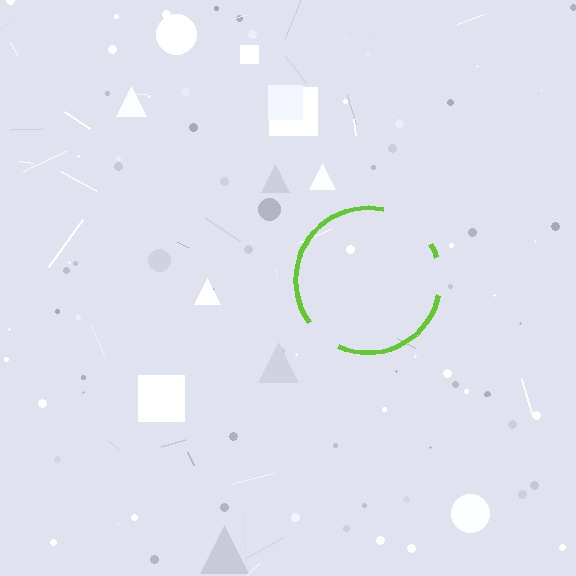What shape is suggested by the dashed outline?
The dashed outline suggests a circle.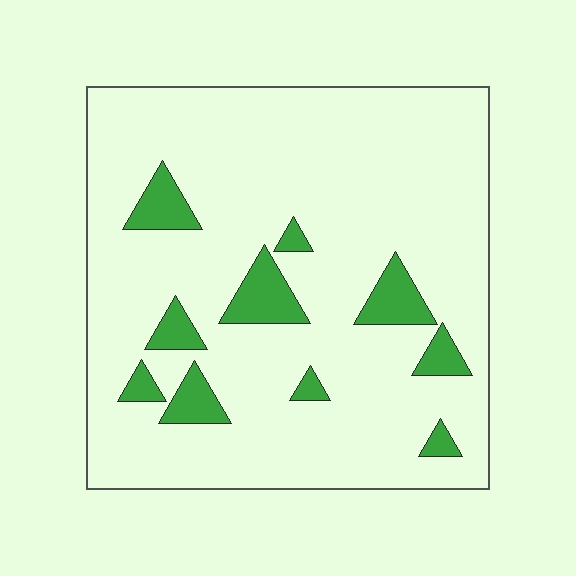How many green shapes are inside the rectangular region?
10.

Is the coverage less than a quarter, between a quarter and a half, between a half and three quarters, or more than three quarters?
Less than a quarter.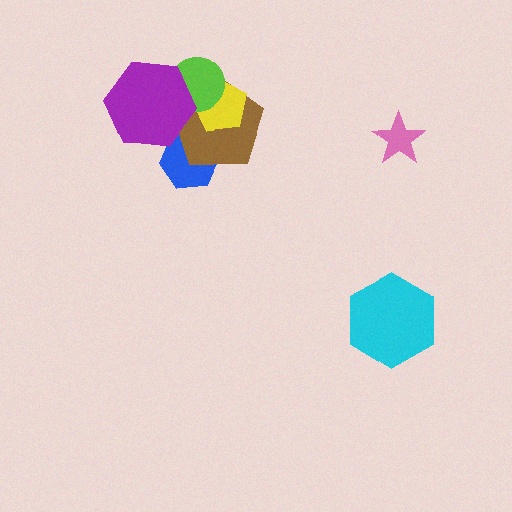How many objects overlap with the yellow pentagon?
2 objects overlap with the yellow pentagon.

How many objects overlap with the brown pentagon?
4 objects overlap with the brown pentagon.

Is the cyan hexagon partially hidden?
No, no other shape covers it.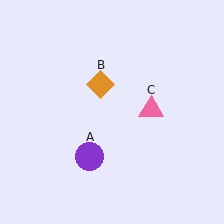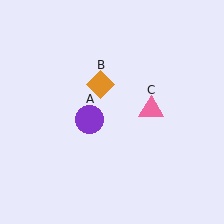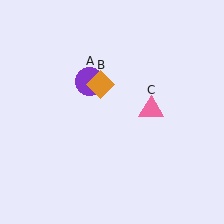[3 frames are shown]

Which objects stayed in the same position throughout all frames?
Orange diamond (object B) and pink triangle (object C) remained stationary.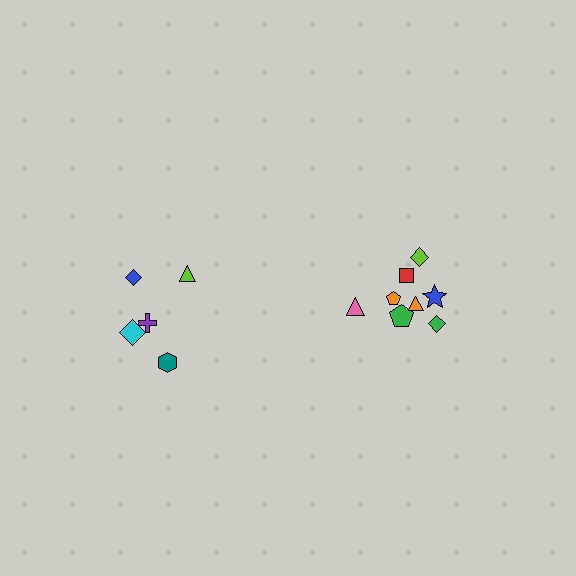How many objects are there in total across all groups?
There are 13 objects.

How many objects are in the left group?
There are 5 objects.